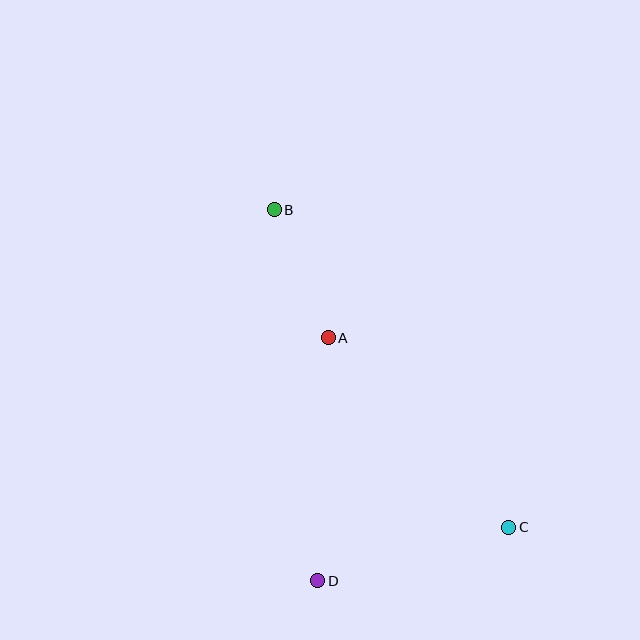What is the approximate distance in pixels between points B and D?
The distance between B and D is approximately 374 pixels.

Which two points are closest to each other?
Points A and B are closest to each other.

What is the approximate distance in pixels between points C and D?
The distance between C and D is approximately 199 pixels.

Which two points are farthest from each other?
Points B and C are farthest from each other.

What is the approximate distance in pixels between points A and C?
The distance between A and C is approximately 262 pixels.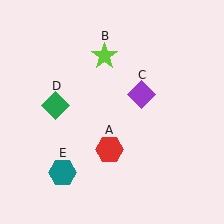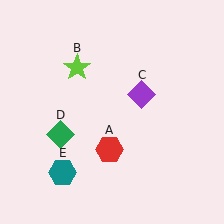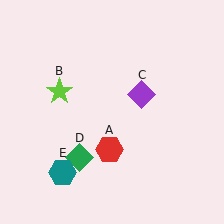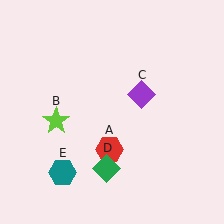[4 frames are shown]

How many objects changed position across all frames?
2 objects changed position: lime star (object B), green diamond (object D).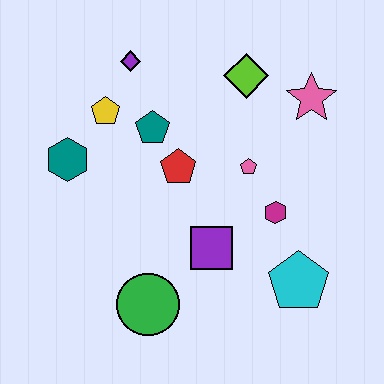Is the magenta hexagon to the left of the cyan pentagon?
Yes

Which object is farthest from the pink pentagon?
The teal hexagon is farthest from the pink pentagon.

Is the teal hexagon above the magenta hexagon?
Yes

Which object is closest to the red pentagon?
The teal pentagon is closest to the red pentagon.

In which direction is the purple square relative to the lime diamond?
The purple square is below the lime diamond.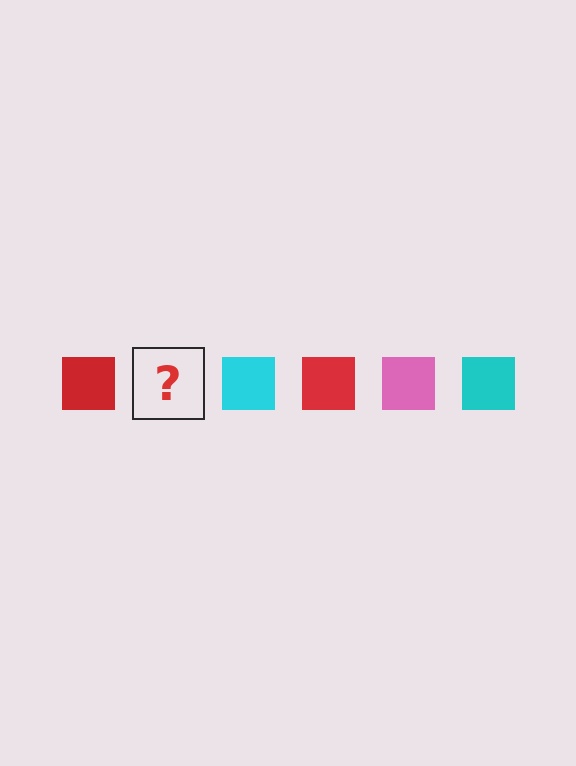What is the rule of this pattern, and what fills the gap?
The rule is that the pattern cycles through red, pink, cyan squares. The gap should be filled with a pink square.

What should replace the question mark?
The question mark should be replaced with a pink square.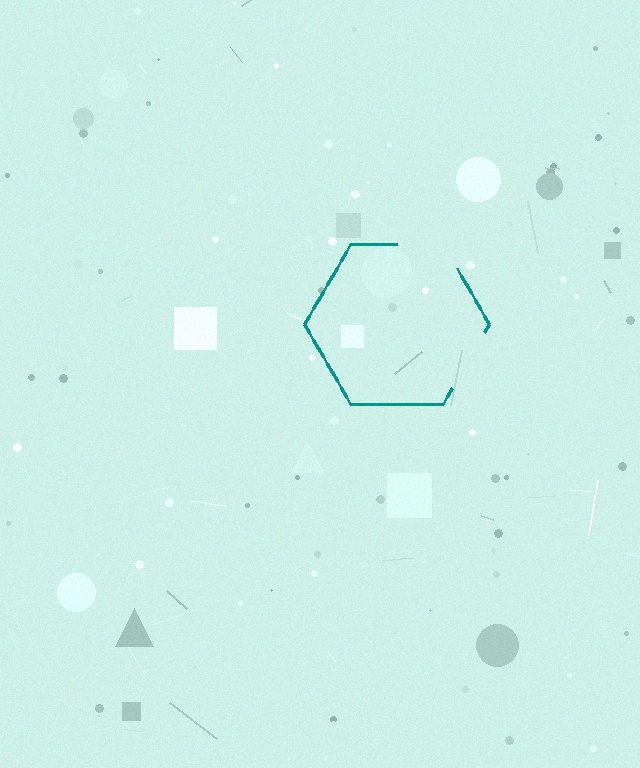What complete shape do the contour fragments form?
The contour fragments form a hexagon.